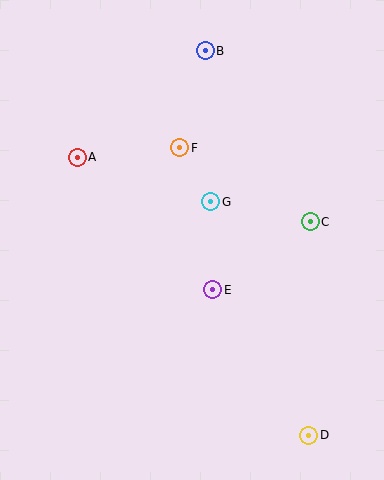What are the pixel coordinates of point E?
Point E is at (213, 290).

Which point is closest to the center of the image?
Point G at (211, 202) is closest to the center.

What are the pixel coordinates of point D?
Point D is at (309, 435).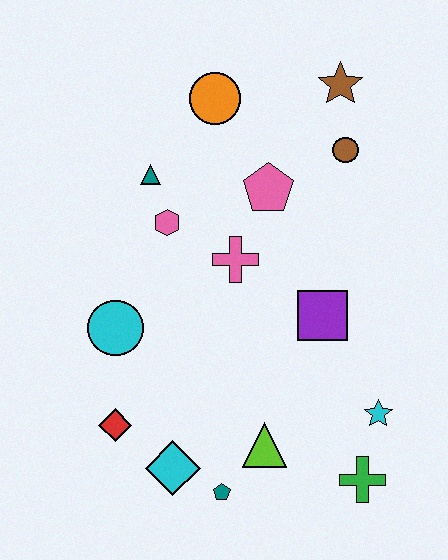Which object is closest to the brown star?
The brown circle is closest to the brown star.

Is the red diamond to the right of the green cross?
No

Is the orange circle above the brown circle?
Yes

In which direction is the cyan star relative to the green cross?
The cyan star is above the green cross.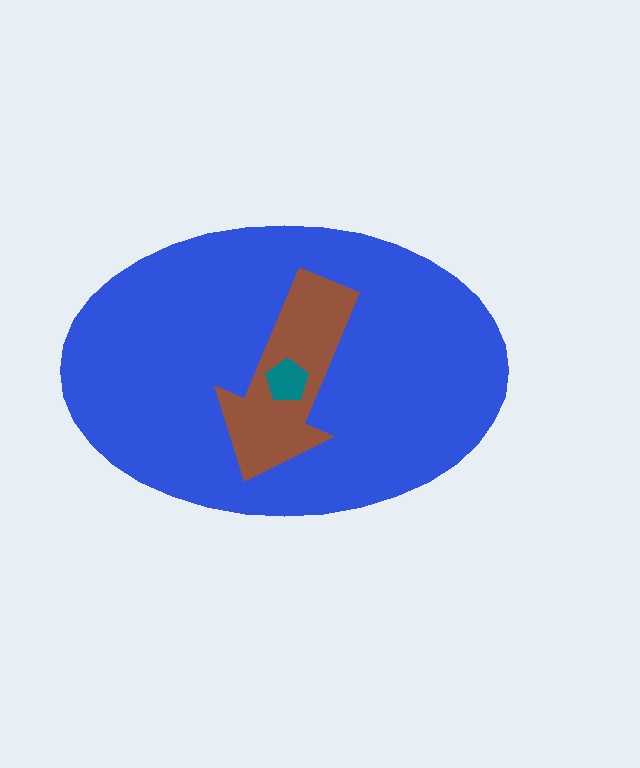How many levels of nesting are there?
3.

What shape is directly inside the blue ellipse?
The brown arrow.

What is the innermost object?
The teal pentagon.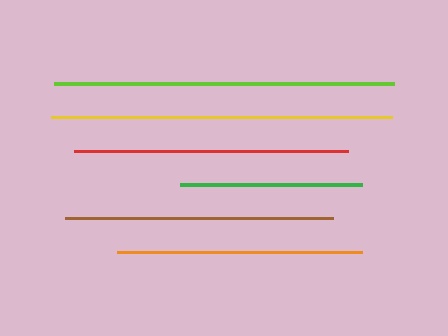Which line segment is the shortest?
The green line is the shortest at approximately 182 pixels.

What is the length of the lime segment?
The lime segment is approximately 340 pixels long.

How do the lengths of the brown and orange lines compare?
The brown and orange lines are approximately the same length.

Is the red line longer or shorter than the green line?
The red line is longer than the green line.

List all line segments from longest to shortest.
From longest to shortest: yellow, lime, red, brown, orange, green.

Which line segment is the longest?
The yellow line is the longest at approximately 342 pixels.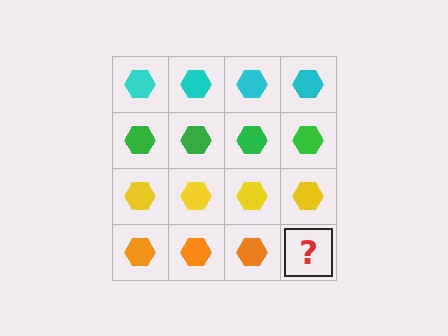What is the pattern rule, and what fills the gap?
The rule is that each row has a consistent color. The gap should be filled with an orange hexagon.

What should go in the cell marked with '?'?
The missing cell should contain an orange hexagon.